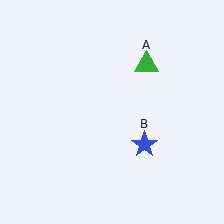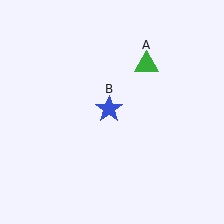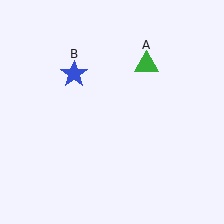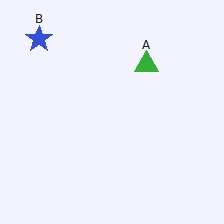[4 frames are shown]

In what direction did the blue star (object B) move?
The blue star (object B) moved up and to the left.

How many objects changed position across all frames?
1 object changed position: blue star (object B).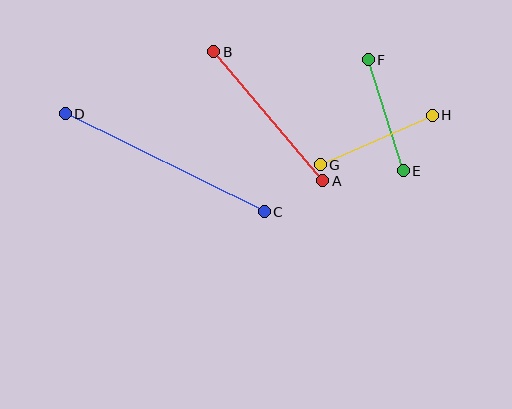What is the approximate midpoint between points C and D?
The midpoint is at approximately (165, 163) pixels.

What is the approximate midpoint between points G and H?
The midpoint is at approximately (376, 140) pixels.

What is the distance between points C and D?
The distance is approximately 222 pixels.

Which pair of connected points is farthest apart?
Points C and D are farthest apart.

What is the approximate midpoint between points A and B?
The midpoint is at approximately (268, 116) pixels.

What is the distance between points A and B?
The distance is approximately 169 pixels.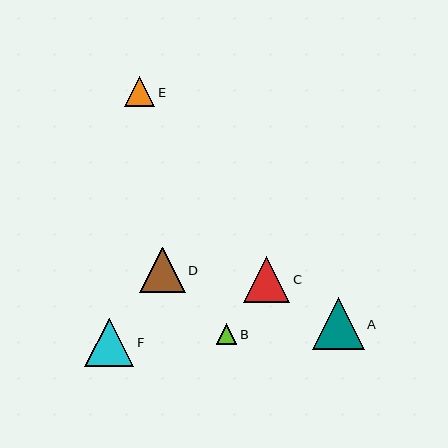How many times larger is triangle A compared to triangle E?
Triangle A is approximately 1.7 times the size of triangle E.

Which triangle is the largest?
Triangle A is the largest with a size of approximately 52 pixels.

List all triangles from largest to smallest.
From largest to smallest: A, F, C, D, E, B.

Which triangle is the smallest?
Triangle B is the smallest with a size of approximately 20 pixels.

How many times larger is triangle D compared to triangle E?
Triangle D is approximately 1.5 times the size of triangle E.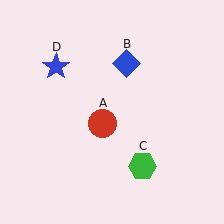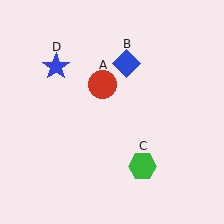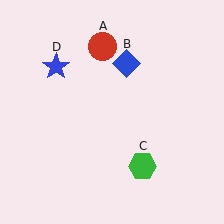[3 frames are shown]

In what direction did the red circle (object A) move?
The red circle (object A) moved up.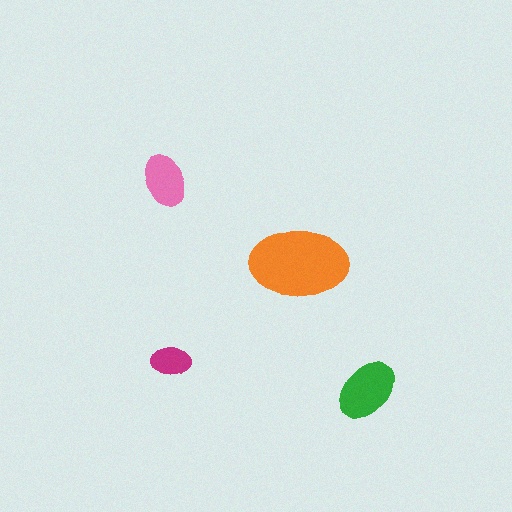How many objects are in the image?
There are 4 objects in the image.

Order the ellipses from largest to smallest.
the orange one, the green one, the pink one, the magenta one.